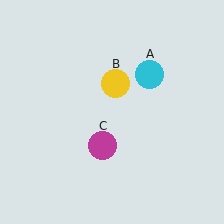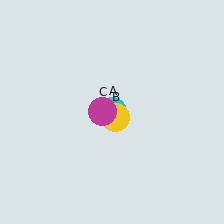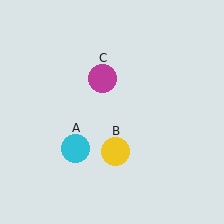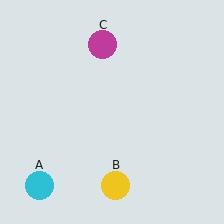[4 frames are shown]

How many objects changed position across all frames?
3 objects changed position: cyan circle (object A), yellow circle (object B), magenta circle (object C).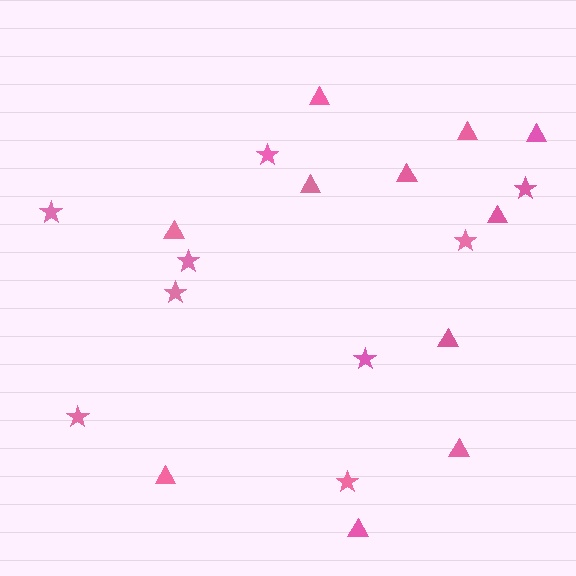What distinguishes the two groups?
There are 2 groups: one group of stars (9) and one group of triangles (11).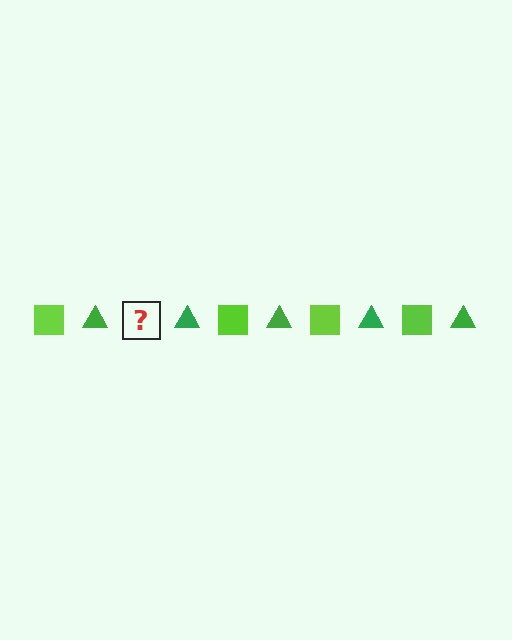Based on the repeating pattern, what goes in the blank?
The blank should be a lime square.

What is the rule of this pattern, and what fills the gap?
The rule is that the pattern alternates between lime square and green triangle. The gap should be filled with a lime square.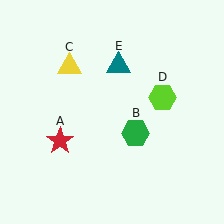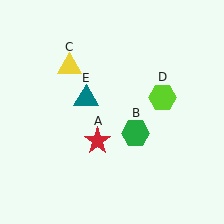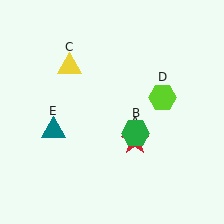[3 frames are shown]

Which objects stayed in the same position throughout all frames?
Green hexagon (object B) and yellow triangle (object C) and lime hexagon (object D) remained stationary.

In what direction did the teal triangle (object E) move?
The teal triangle (object E) moved down and to the left.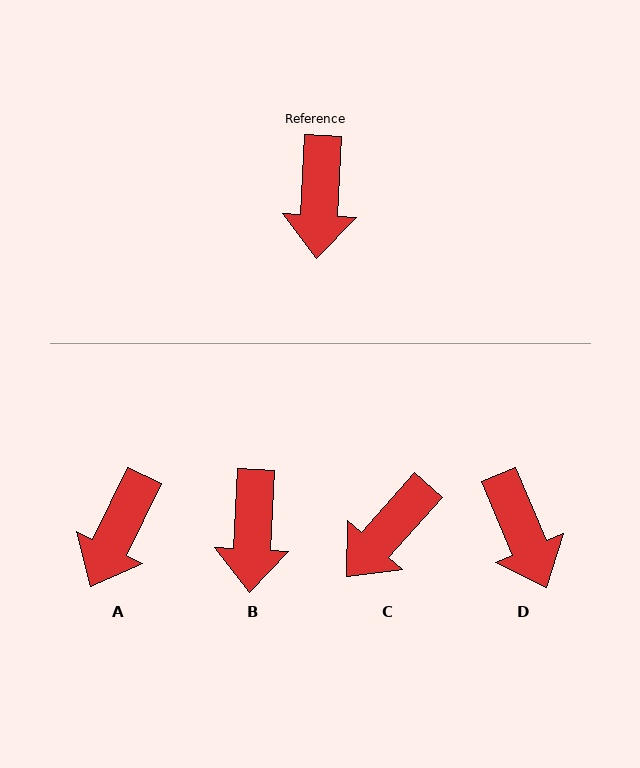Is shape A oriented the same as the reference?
No, it is off by about 23 degrees.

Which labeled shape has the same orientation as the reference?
B.